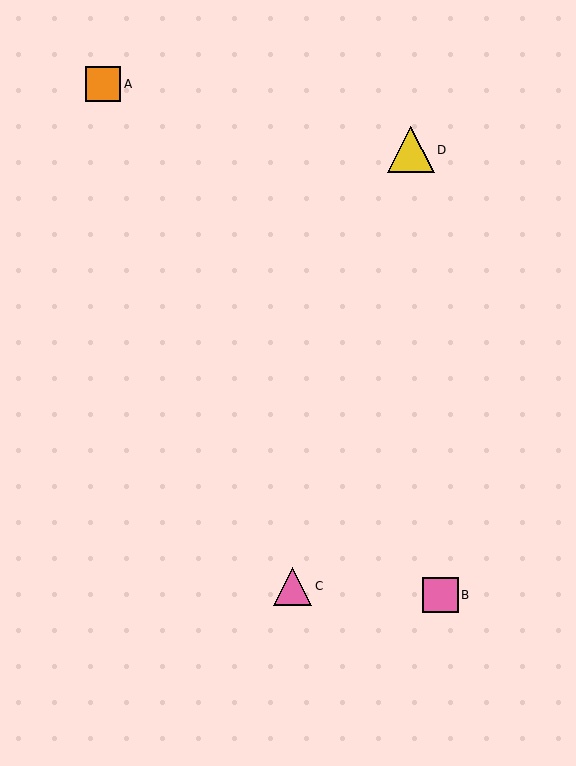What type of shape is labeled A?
Shape A is an orange square.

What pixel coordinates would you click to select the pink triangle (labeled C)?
Click at (293, 586) to select the pink triangle C.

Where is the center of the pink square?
The center of the pink square is at (440, 595).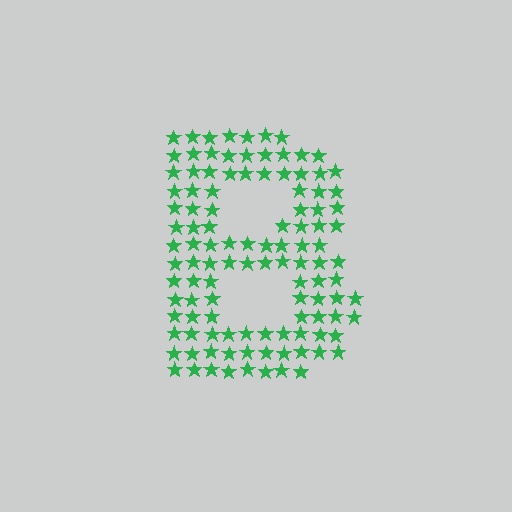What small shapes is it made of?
It is made of small stars.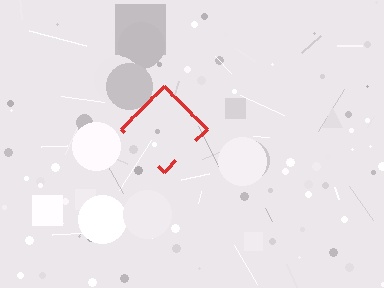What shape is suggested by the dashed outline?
The dashed outline suggests a diamond.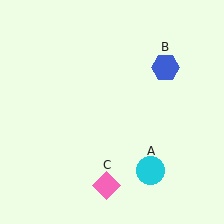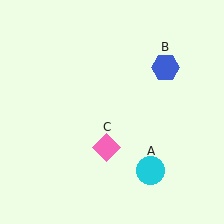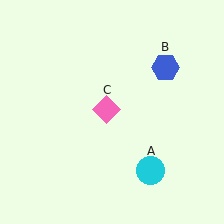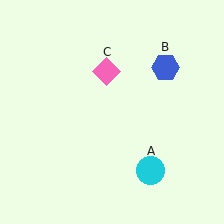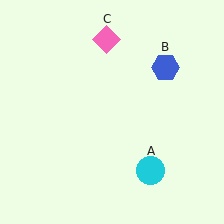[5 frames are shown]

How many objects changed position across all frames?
1 object changed position: pink diamond (object C).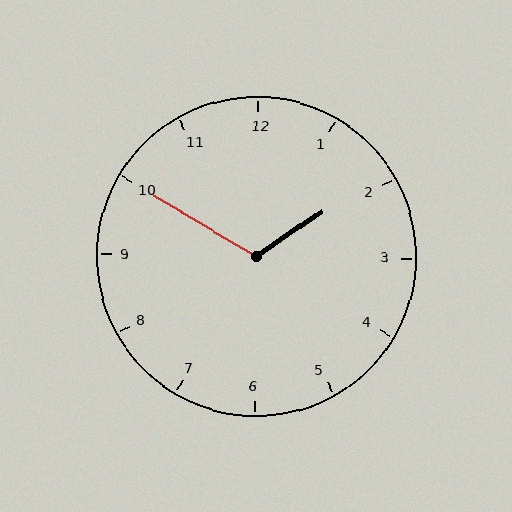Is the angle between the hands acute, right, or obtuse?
It is obtuse.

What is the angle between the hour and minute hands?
Approximately 115 degrees.